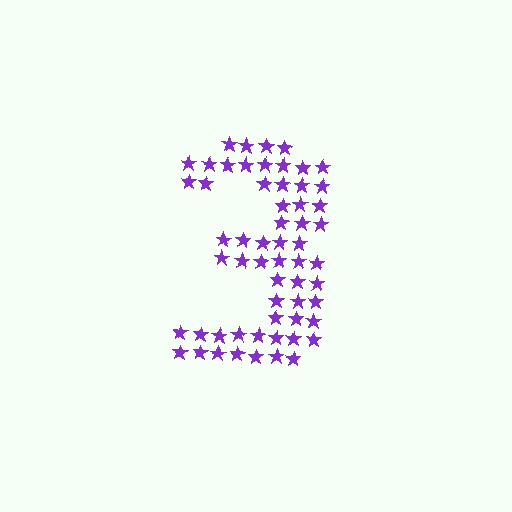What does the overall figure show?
The overall figure shows the digit 3.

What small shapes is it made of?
It is made of small stars.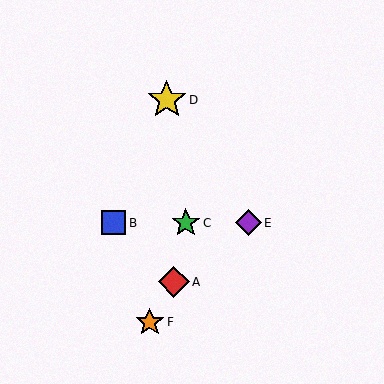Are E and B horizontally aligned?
Yes, both are at y≈223.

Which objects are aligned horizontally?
Objects B, C, E are aligned horizontally.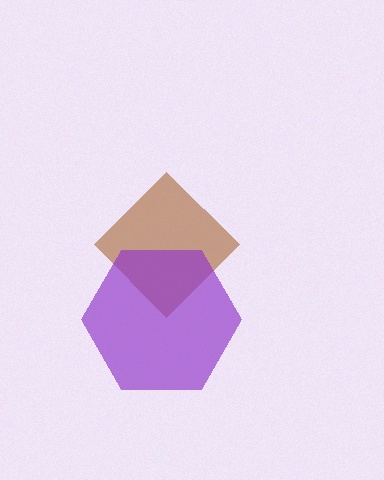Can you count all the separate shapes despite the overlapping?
Yes, there are 2 separate shapes.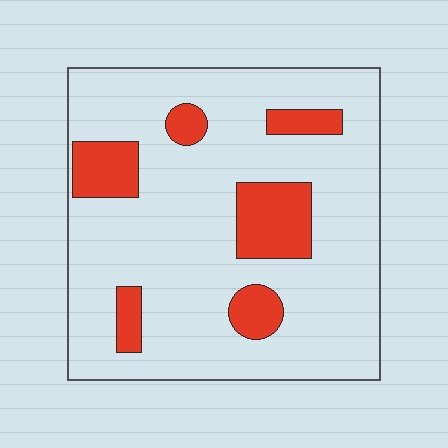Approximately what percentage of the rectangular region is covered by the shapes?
Approximately 20%.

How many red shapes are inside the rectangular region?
6.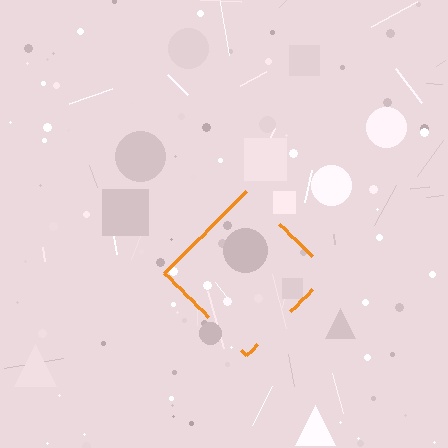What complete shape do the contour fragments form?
The contour fragments form a diamond.